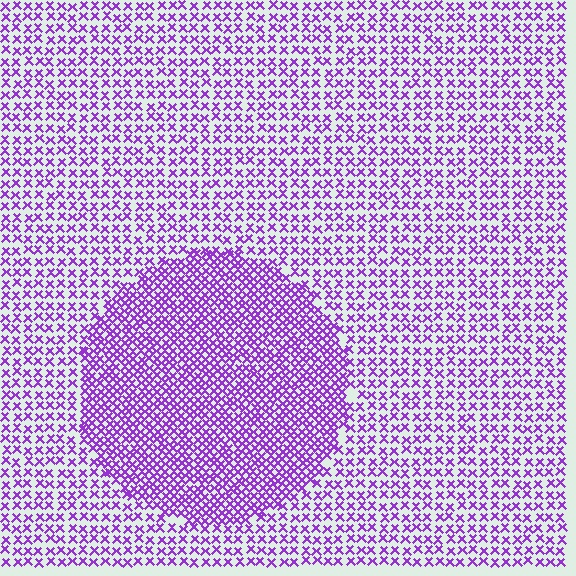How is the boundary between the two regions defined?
The boundary is defined by a change in element density (approximately 1.9x ratio). All elements are the same color, size, and shape.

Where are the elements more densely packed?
The elements are more densely packed inside the circle boundary.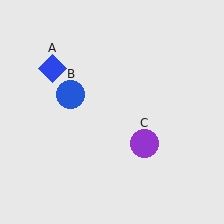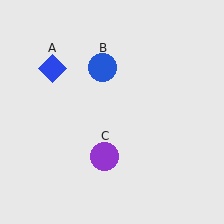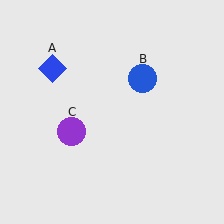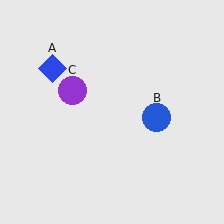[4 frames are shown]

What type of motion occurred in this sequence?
The blue circle (object B), purple circle (object C) rotated clockwise around the center of the scene.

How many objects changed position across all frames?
2 objects changed position: blue circle (object B), purple circle (object C).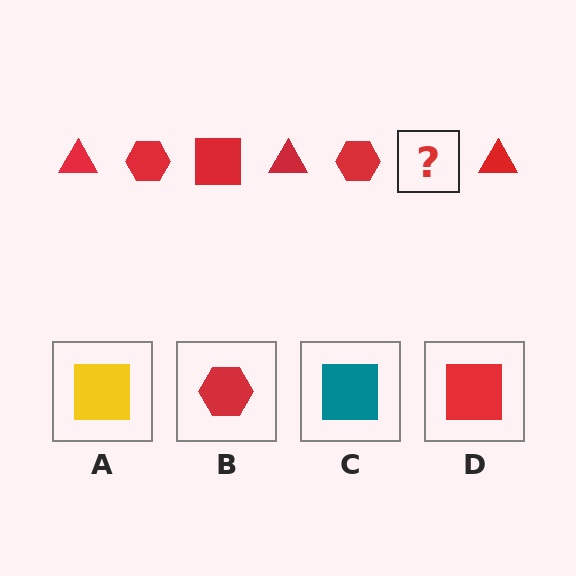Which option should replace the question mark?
Option D.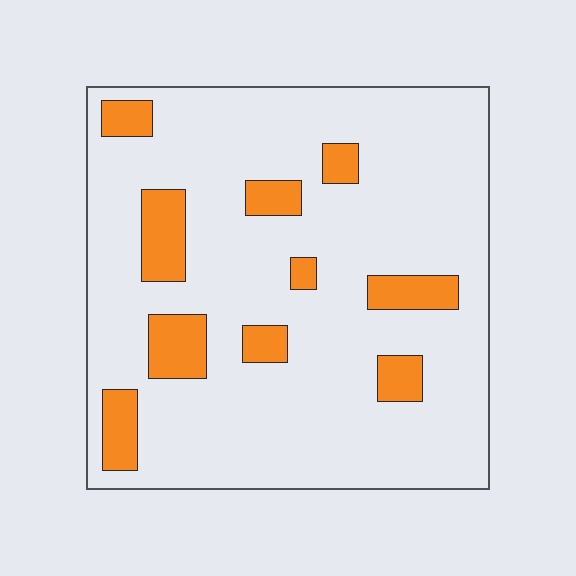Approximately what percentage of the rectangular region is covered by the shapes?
Approximately 15%.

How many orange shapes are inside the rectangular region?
10.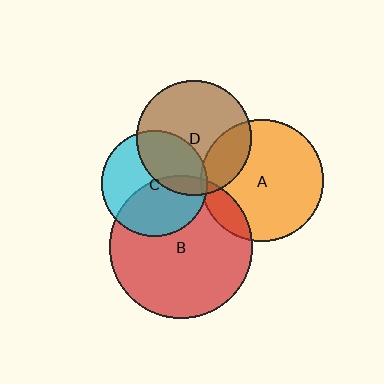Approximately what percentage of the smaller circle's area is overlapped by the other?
Approximately 5%.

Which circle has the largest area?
Circle B (red).